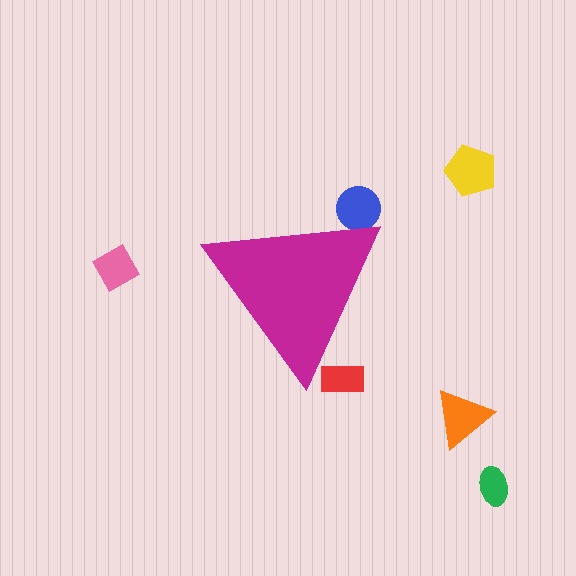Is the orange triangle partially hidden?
No, the orange triangle is fully visible.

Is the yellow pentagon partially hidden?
No, the yellow pentagon is fully visible.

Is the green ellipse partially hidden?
No, the green ellipse is fully visible.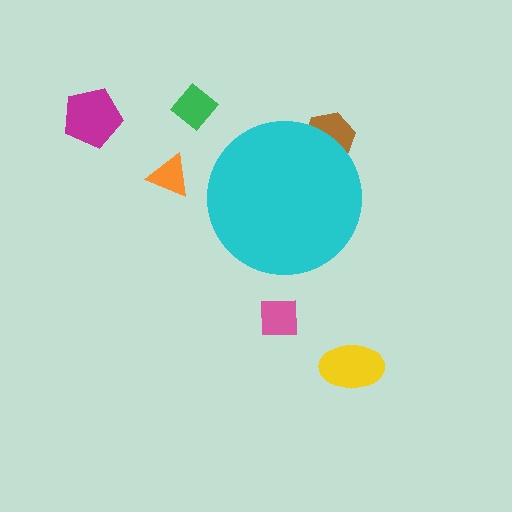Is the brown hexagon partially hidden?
Yes, the brown hexagon is partially hidden behind the cyan circle.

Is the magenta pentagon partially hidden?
No, the magenta pentagon is fully visible.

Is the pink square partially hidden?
No, the pink square is fully visible.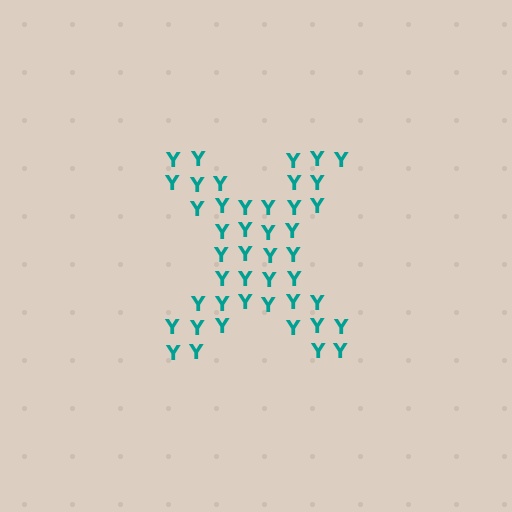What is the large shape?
The large shape is the letter X.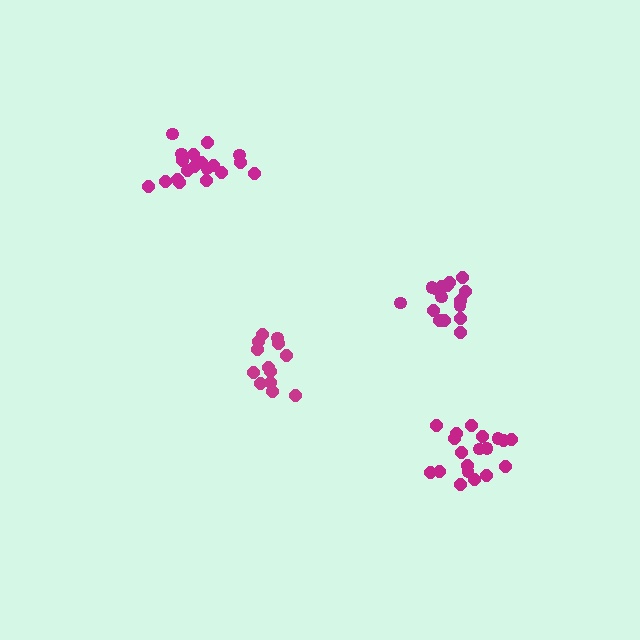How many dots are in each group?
Group 1: 13 dots, Group 2: 19 dots, Group 3: 16 dots, Group 4: 19 dots (67 total).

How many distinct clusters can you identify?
There are 4 distinct clusters.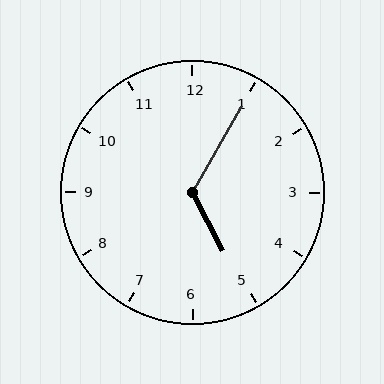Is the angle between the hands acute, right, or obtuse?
It is obtuse.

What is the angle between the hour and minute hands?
Approximately 122 degrees.